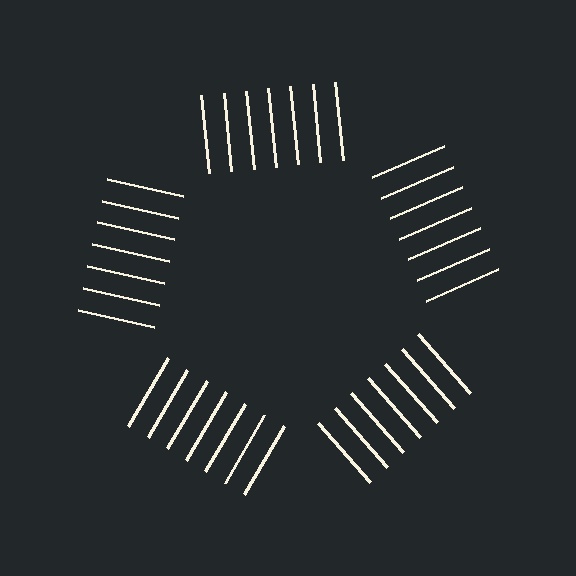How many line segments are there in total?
35 — 7 along each of the 5 edges.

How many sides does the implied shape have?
5 sides — the line-ends trace a pentagon.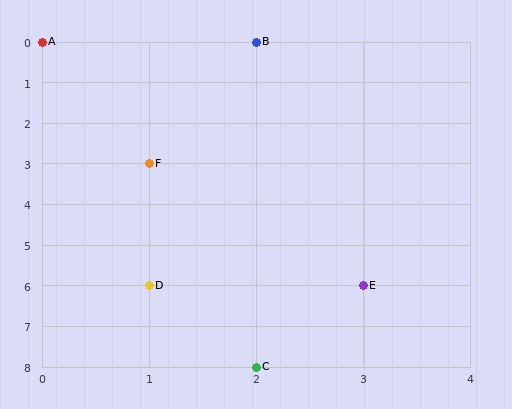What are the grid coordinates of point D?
Point D is at grid coordinates (1, 6).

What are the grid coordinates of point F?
Point F is at grid coordinates (1, 3).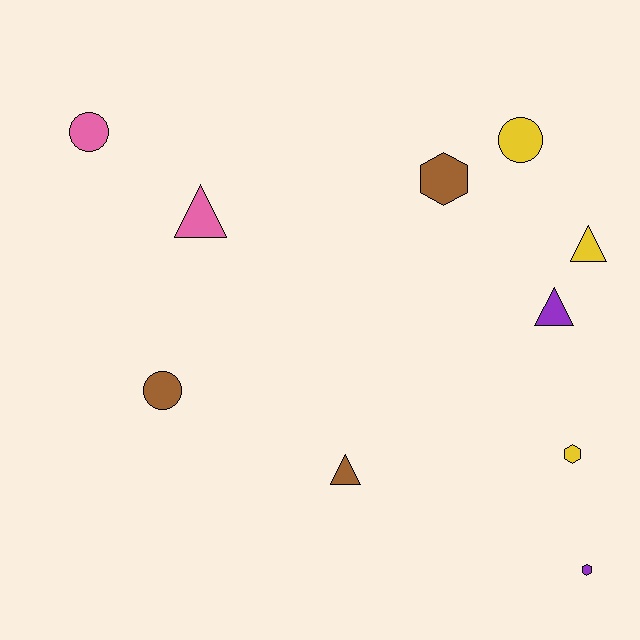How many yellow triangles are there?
There is 1 yellow triangle.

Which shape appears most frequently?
Triangle, with 4 objects.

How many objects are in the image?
There are 10 objects.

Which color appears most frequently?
Brown, with 3 objects.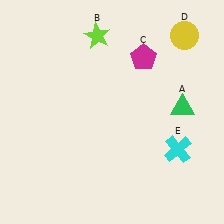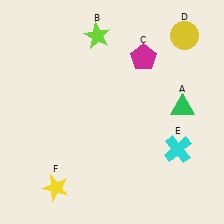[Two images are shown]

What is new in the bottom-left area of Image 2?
A yellow star (F) was added in the bottom-left area of Image 2.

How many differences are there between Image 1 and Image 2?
There is 1 difference between the two images.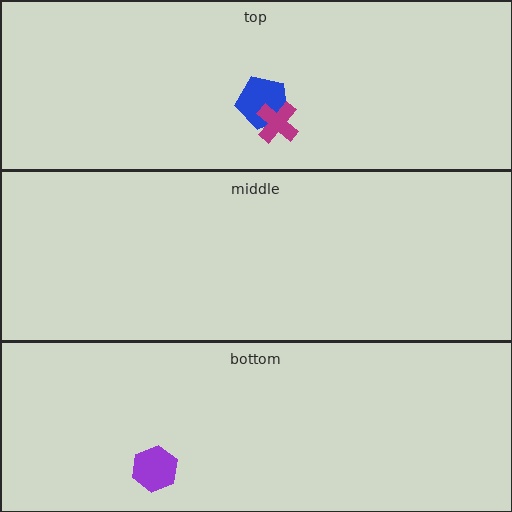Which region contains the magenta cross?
The top region.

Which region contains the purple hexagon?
The bottom region.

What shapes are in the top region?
The blue pentagon, the magenta cross.